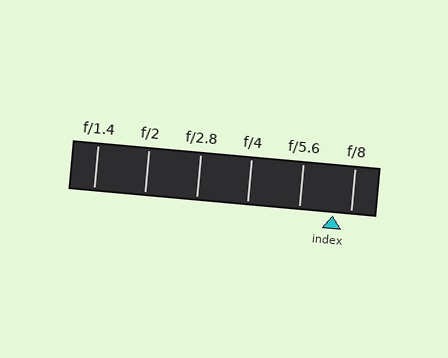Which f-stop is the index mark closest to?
The index mark is closest to f/8.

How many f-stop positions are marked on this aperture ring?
There are 6 f-stop positions marked.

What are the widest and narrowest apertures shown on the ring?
The widest aperture shown is f/1.4 and the narrowest is f/8.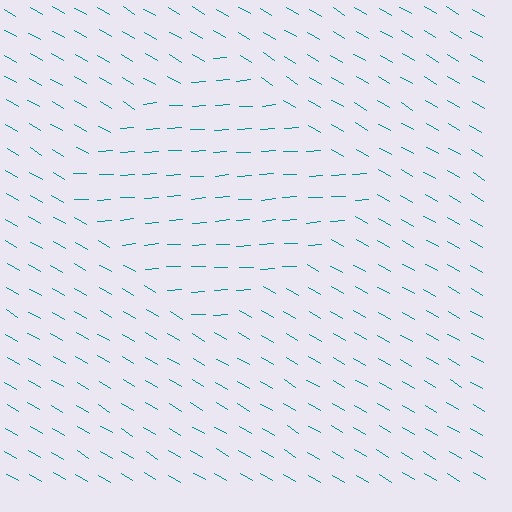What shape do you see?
I see a diamond.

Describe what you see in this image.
The image is filled with small teal line segments. A diamond region in the image has lines oriented differently from the surrounding lines, creating a visible texture boundary.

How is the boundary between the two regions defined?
The boundary is defined purely by a change in line orientation (approximately 34 degrees difference). All lines are the same color and thickness.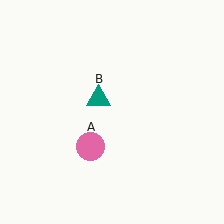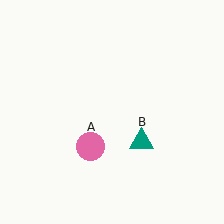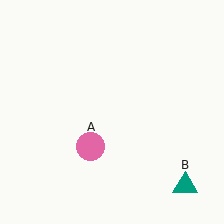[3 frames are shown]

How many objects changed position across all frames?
1 object changed position: teal triangle (object B).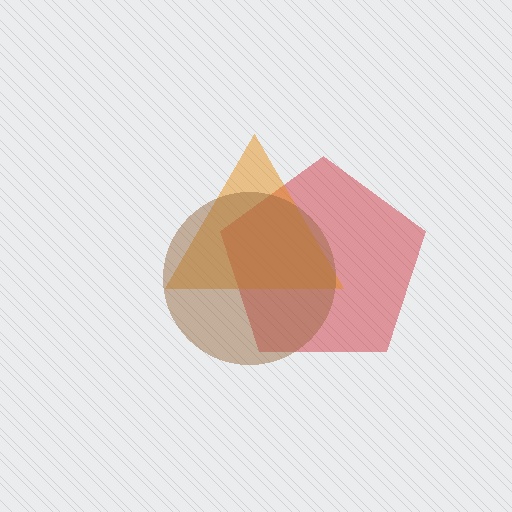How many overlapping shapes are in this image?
There are 3 overlapping shapes in the image.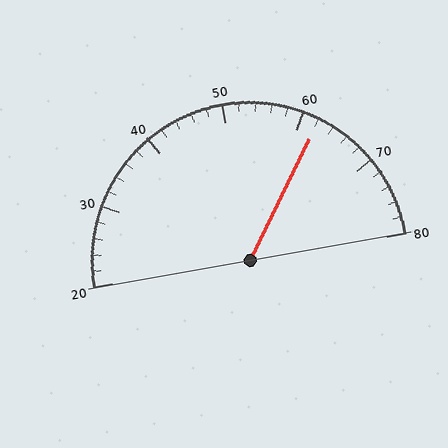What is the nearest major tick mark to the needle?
The nearest major tick mark is 60.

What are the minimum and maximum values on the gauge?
The gauge ranges from 20 to 80.